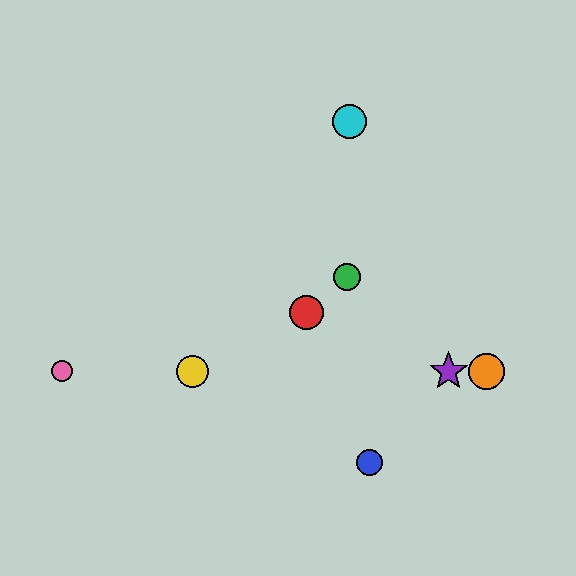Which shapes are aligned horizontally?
The yellow circle, the purple star, the orange circle, the pink circle are aligned horizontally.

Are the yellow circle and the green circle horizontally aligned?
No, the yellow circle is at y≈371 and the green circle is at y≈277.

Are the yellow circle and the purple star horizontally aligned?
Yes, both are at y≈371.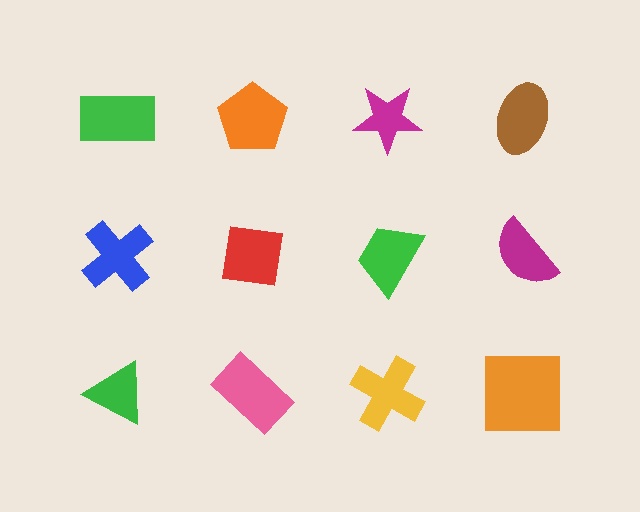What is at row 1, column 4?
A brown ellipse.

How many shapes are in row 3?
4 shapes.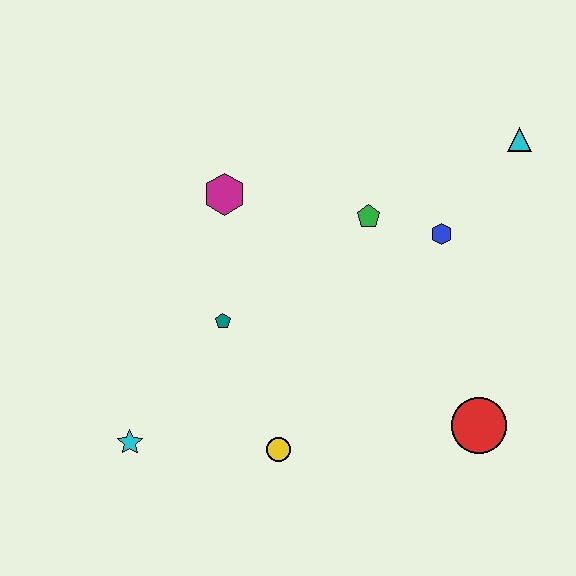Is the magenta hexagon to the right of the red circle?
No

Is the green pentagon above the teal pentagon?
Yes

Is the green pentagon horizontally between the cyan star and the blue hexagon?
Yes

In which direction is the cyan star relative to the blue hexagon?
The cyan star is to the left of the blue hexagon.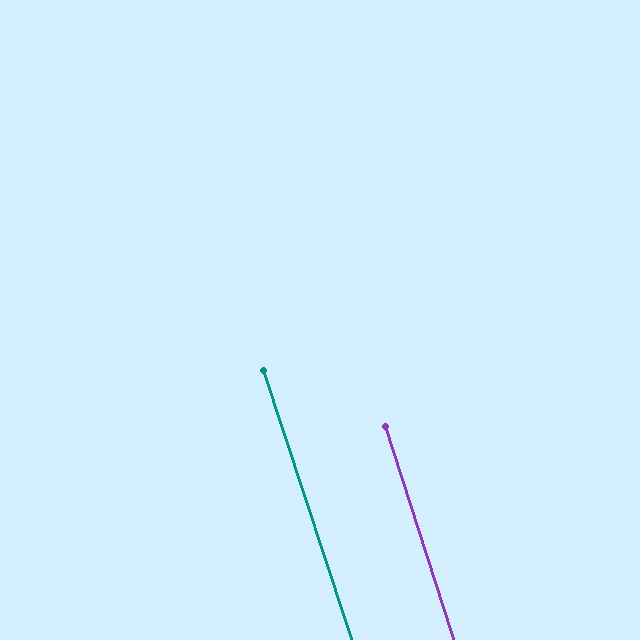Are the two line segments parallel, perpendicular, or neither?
Parallel — their directions differ by only 0.3°.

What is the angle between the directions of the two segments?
Approximately 0 degrees.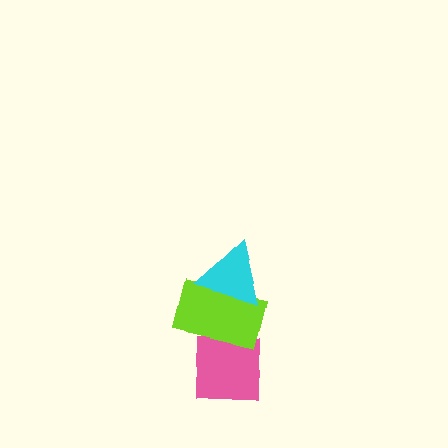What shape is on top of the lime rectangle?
The cyan triangle is on top of the lime rectangle.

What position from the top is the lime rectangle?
The lime rectangle is 2nd from the top.